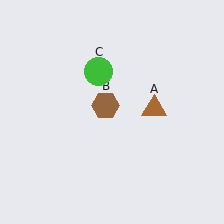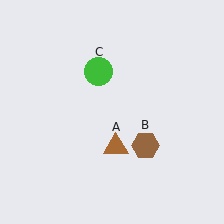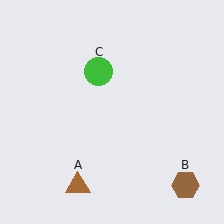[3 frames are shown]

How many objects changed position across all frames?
2 objects changed position: brown triangle (object A), brown hexagon (object B).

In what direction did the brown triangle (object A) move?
The brown triangle (object A) moved down and to the left.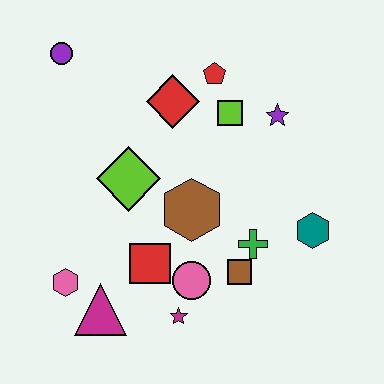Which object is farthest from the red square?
The purple circle is farthest from the red square.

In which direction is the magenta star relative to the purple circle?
The magenta star is below the purple circle.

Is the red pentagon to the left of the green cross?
Yes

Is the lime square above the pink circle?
Yes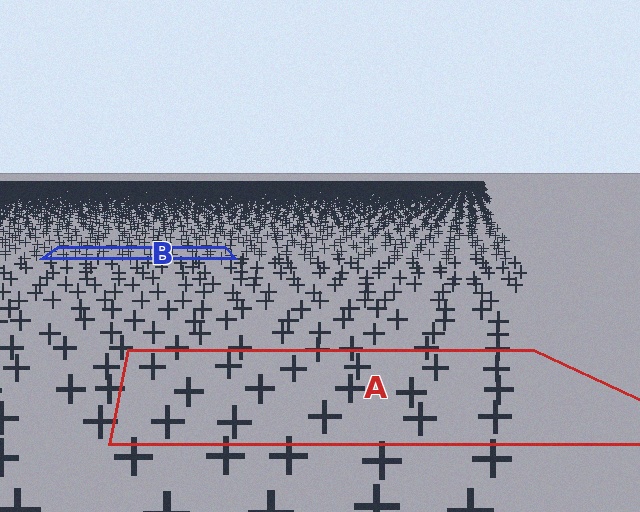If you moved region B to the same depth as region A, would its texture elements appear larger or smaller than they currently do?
They would appear larger. At a closer depth, the same texture elements are projected at a bigger on-screen size.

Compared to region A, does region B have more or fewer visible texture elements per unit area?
Region B has more texture elements per unit area — they are packed more densely because it is farther away.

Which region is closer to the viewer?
Region A is closer. The texture elements there are larger and more spread out.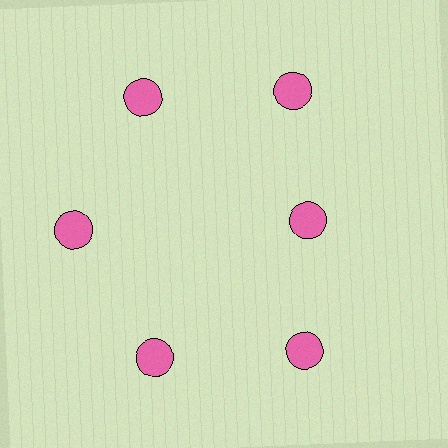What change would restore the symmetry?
The symmetry would be restored by moving it outward, back onto the ring so that all 6 circles sit at equal angles and equal distance from the center.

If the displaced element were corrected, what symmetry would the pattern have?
It would have 6-fold rotational symmetry — the pattern would map onto itself every 60 degrees.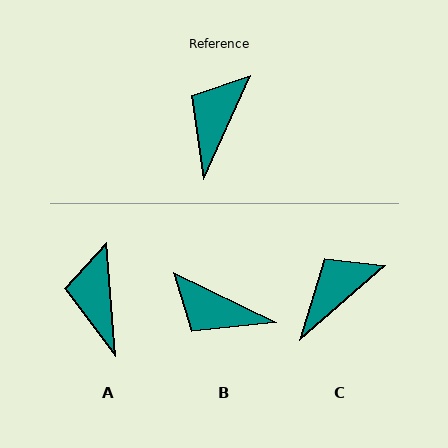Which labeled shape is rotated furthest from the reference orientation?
B, about 88 degrees away.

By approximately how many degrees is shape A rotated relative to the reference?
Approximately 29 degrees counter-clockwise.